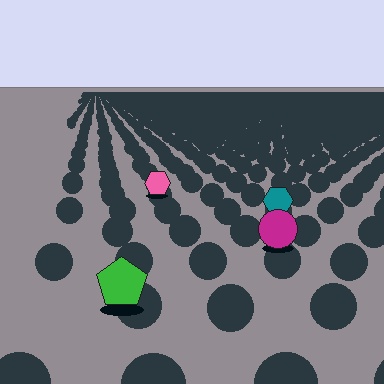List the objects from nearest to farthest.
From nearest to farthest: the green pentagon, the magenta circle, the teal hexagon, the pink hexagon.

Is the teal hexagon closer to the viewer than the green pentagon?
No. The green pentagon is closer — you can tell from the texture gradient: the ground texture is coarser near it.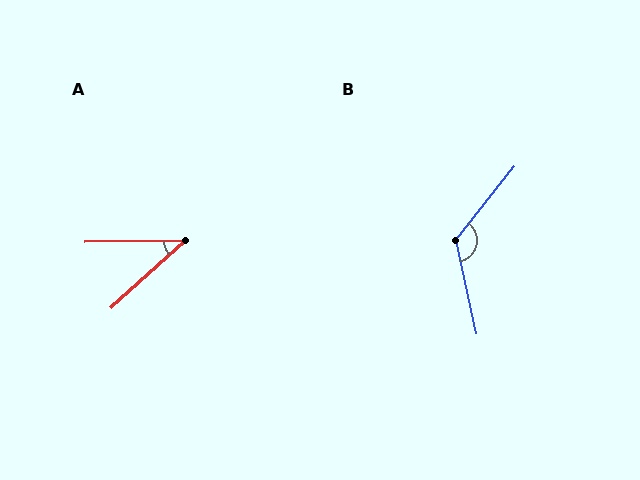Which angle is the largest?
B, at approximately 129 degrees.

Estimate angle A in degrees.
Approximately 42 degrees.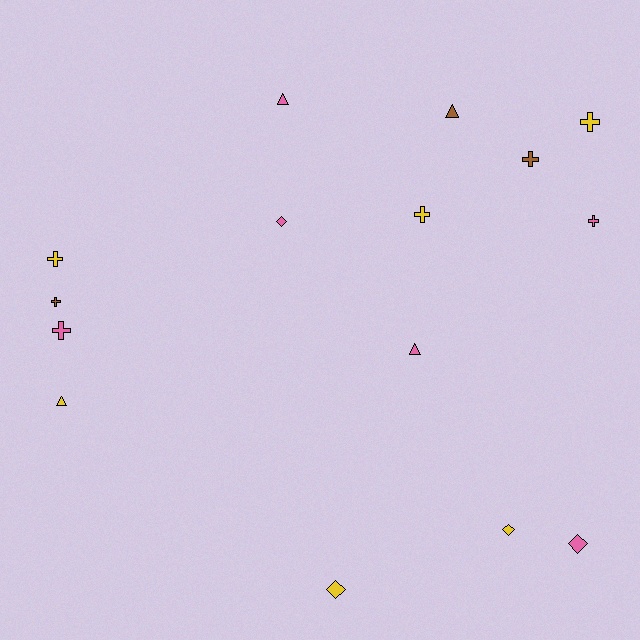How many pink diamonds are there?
There are 2 pink diamonds.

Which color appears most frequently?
Pink, with 6 objects.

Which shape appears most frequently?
Cross, with 7 objects.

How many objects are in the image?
There are 15 objects.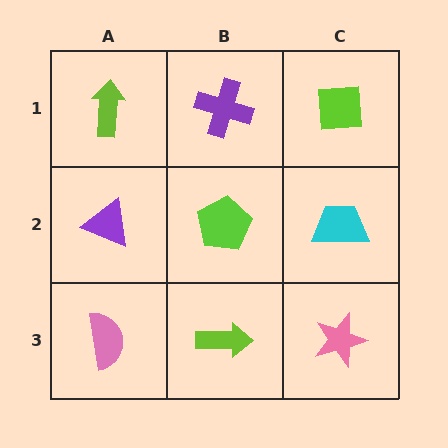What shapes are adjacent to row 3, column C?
A cyan trapezoid (row 2, column C), a lime arrow (row 3, column B).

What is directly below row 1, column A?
A purple triangle.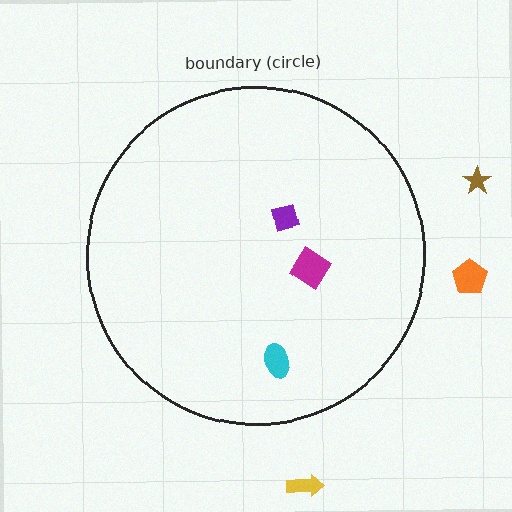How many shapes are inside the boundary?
3 inside, 3 outside.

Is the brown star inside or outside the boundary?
Outside.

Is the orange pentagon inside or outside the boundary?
Outside.